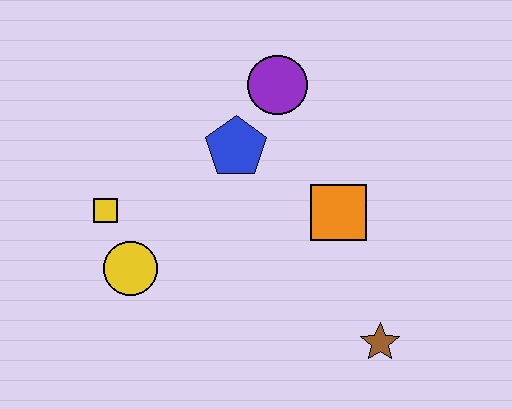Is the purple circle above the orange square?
Yes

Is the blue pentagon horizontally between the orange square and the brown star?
No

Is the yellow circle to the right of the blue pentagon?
No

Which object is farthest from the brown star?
The yellow square is farthest from the brown star.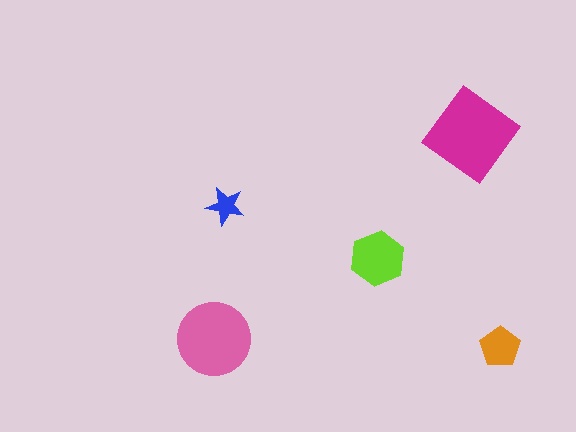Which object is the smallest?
The blue star.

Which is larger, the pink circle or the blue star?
The pink circle.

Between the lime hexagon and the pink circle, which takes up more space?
The pink circle.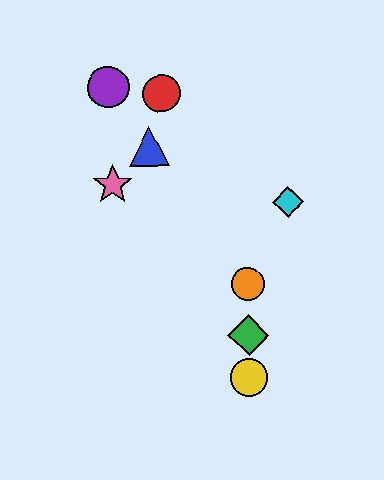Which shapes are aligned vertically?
The green diamond, the yellow circle, the orange circle are aligned vertically.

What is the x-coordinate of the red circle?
The red circle is at x≈161.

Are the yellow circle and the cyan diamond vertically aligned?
No, the yellow circle is at x≈249 and the cyan diamond is at x≈288.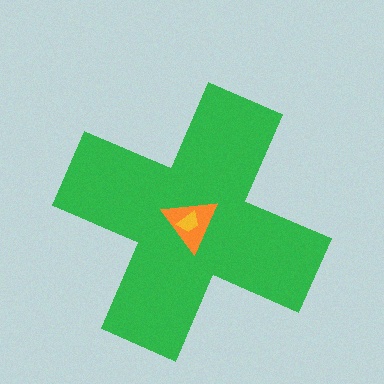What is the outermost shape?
The green cross.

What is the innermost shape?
The yellow trapezoid.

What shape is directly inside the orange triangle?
The yellow trapezoid.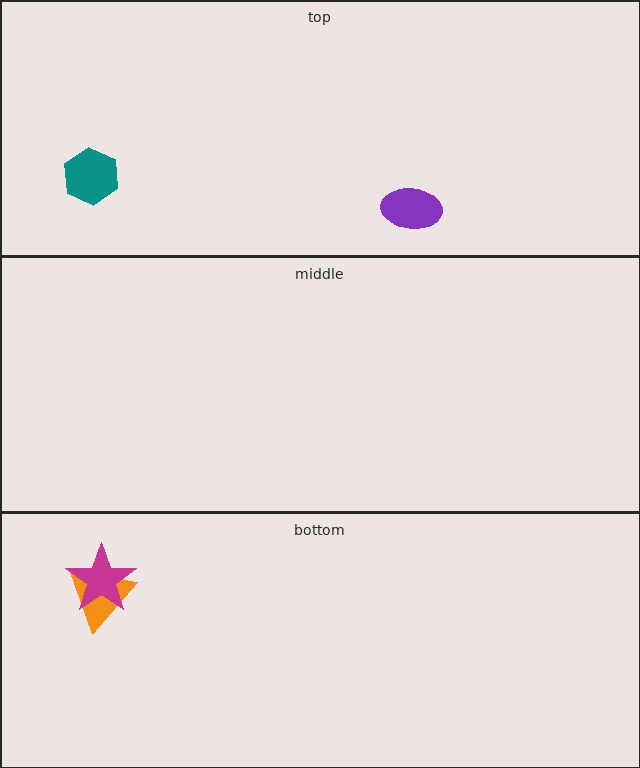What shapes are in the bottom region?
The orange triangle, the magenta star.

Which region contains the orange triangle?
The bottom region.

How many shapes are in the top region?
2.